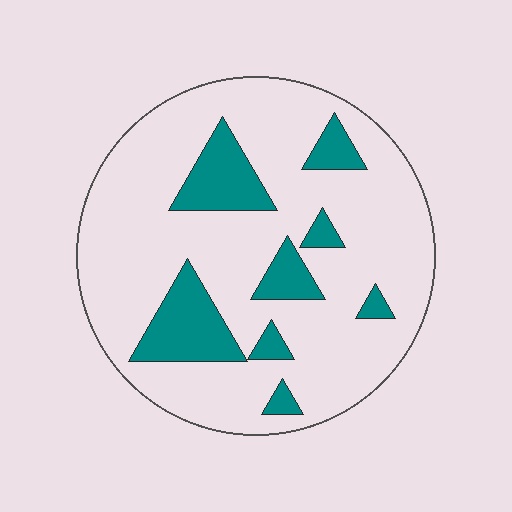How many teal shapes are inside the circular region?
8.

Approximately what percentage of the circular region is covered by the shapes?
Approximately 20%.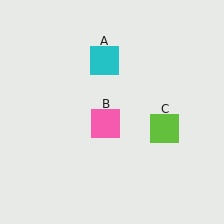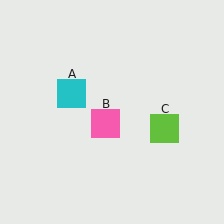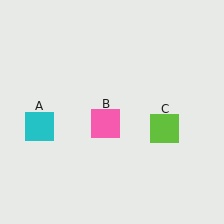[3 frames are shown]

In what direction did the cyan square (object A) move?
The cyan square (object A) moved down and to the left.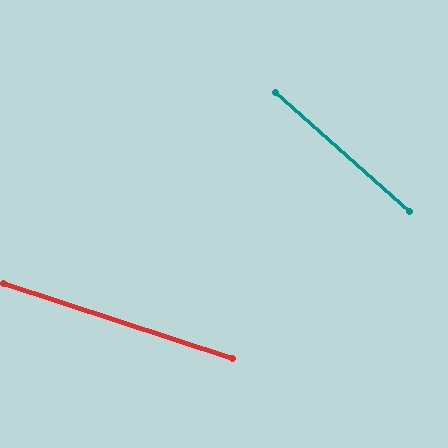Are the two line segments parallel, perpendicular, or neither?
Neither parallel nor perpendicular — they differ by about 23°.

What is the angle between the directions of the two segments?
Approximately 23 degrees.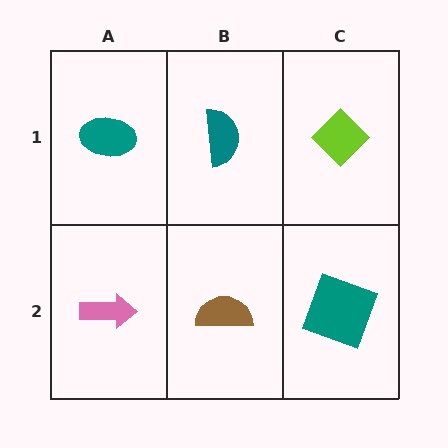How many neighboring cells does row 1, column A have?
2.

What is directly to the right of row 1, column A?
A teal semicircle.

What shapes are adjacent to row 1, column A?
A pink arrow (row 2, column A), a teal semicircle (row 1, column B).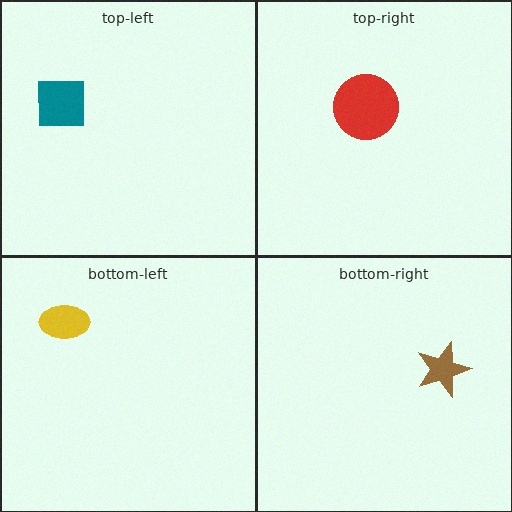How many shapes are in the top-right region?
1.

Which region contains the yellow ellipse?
The bottom-left region.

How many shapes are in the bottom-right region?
1.